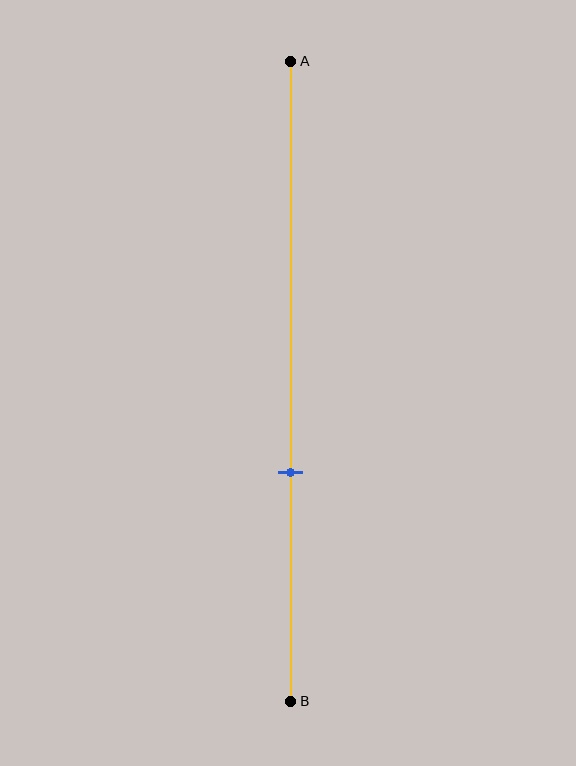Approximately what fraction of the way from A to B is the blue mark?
The blue mark is approximately 65% of the way from A to B.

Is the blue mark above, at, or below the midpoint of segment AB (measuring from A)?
The blue mark is below the midpoint of segment AB.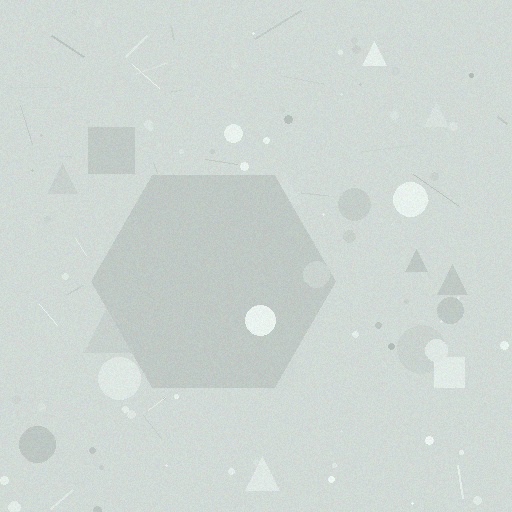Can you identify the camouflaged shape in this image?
The camouflaged shape is a hexagon.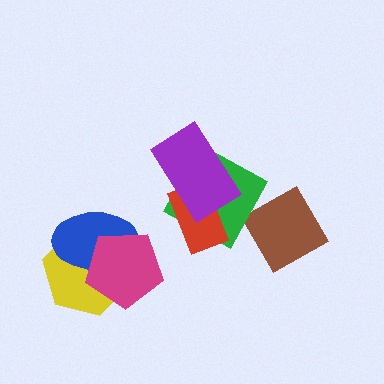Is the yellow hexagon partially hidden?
Yes, it is partially covered by another shape.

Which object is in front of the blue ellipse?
The magenta pentagon is in front of the blue ellipse.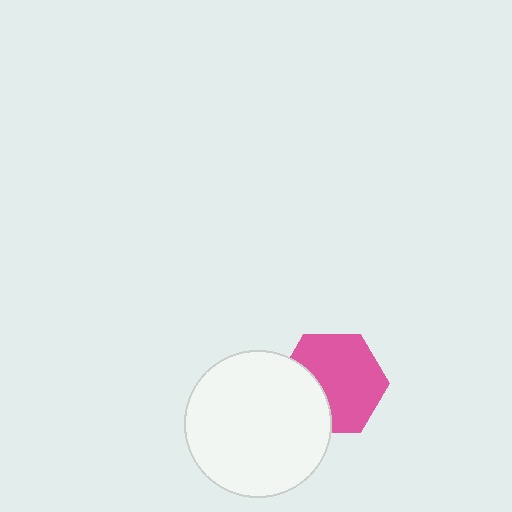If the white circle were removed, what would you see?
You would see the complete pink hexagon.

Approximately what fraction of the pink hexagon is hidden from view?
Roughly 31% of the pink hexagon is hidden behind the white circle.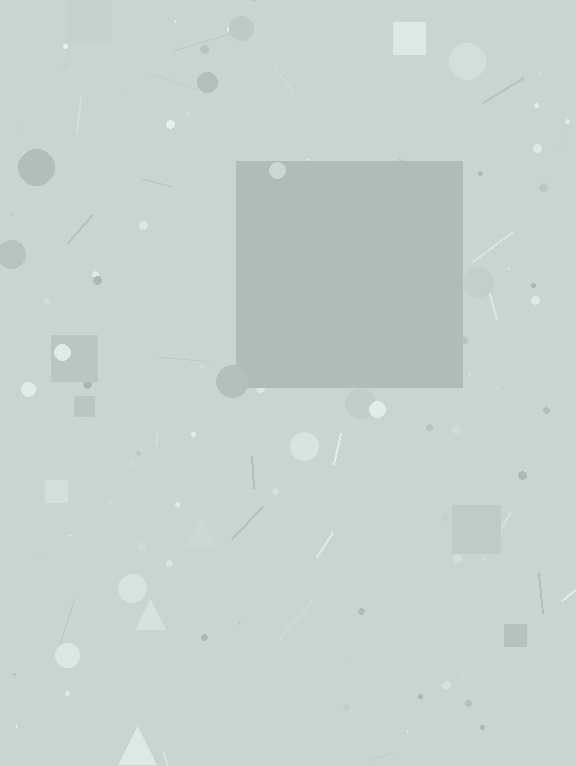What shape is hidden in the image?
A square is hidden in the image.